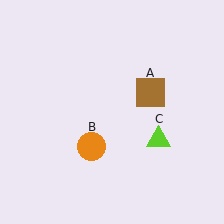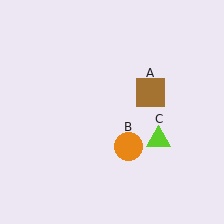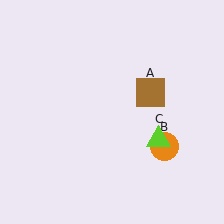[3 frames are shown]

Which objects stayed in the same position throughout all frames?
Brown square (object A) and lime triangle (object C) remained stationary.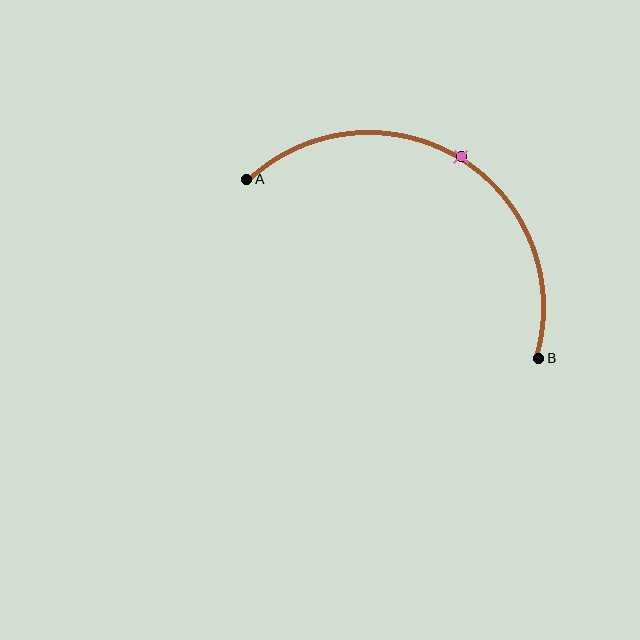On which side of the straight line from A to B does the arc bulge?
The arc bulges above the straight line connecting A and B.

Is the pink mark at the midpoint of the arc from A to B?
Yes. The pink mark lies on the arc at equal arc-length from both A and B — it is the arc midpoint.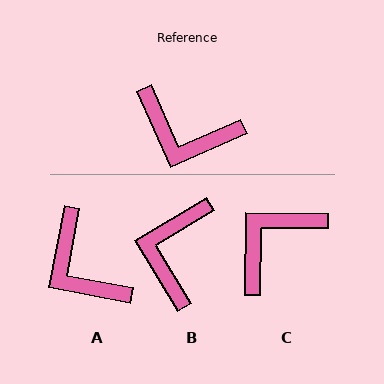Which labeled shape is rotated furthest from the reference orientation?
C, about 115 degrees away.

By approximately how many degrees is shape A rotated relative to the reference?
Approximately 35 degrees clockwise.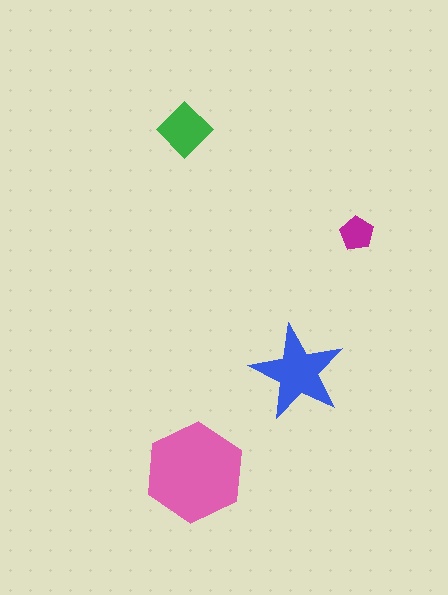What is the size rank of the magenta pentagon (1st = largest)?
4th.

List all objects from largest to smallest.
The pink hexagon, the blue star, the green diamond, the magenta pentagon.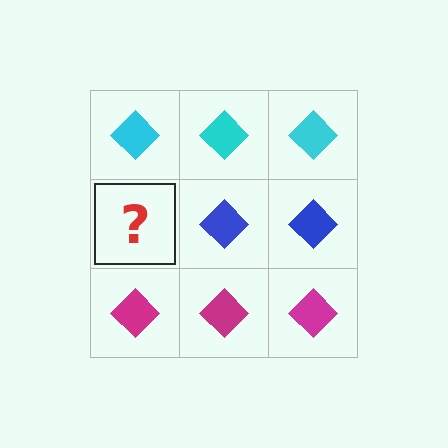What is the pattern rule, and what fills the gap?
The rule is that each row has a consistent color. The gap should be filled with a blue diamond.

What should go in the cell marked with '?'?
The missing cell should contain a blue diamond.